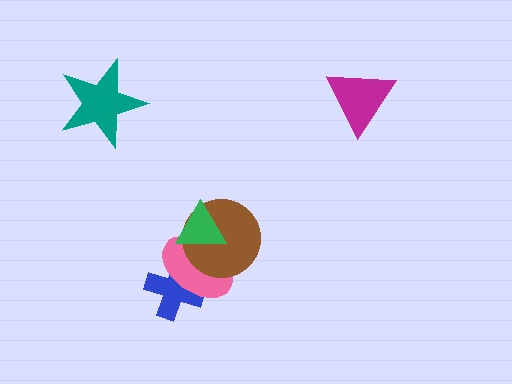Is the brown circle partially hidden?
Yes, it is partially covered by another shape.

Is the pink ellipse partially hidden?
Yes, it is partially covered by another shape.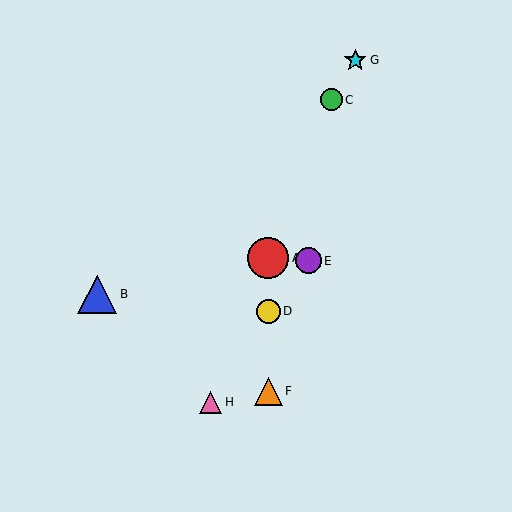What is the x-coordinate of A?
Object A is at x≈268.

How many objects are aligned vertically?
3 objects (A, D, F) are aligned vertically.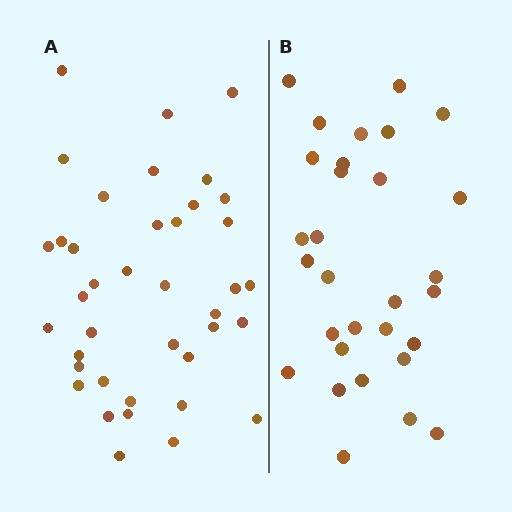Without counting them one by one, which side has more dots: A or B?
Region A (the left region) has more dots.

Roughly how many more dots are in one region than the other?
Region A has roughly 8 or so more dots than region B.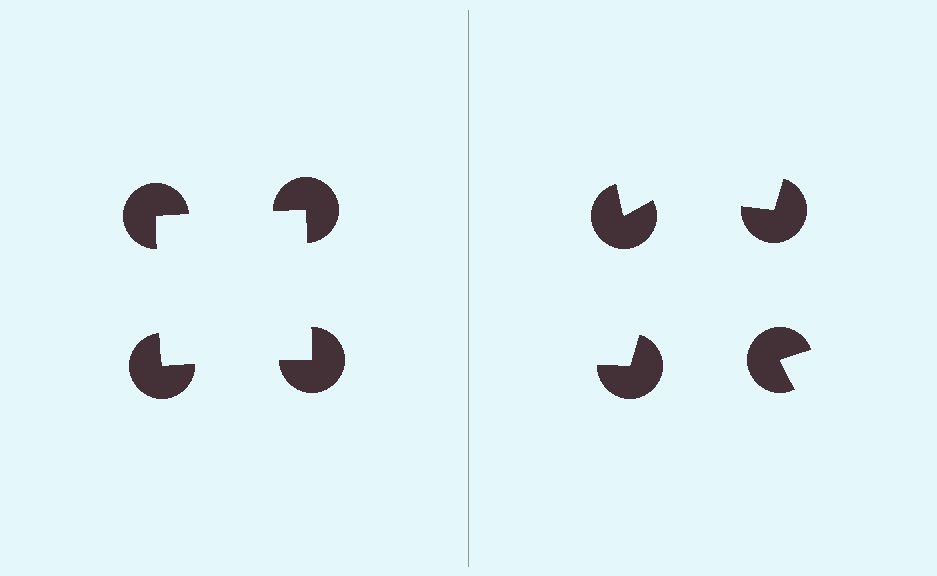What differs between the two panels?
The pac-man discs are positioned identically on both sides; only the wedge orientations differ. On the left they align to a square; on the right they are misaligned.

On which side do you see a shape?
An illusory square appears on the left side. On the right side the wedge cuts are rotated, so no coherent shape forms.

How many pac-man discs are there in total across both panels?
8 — 4 on each side.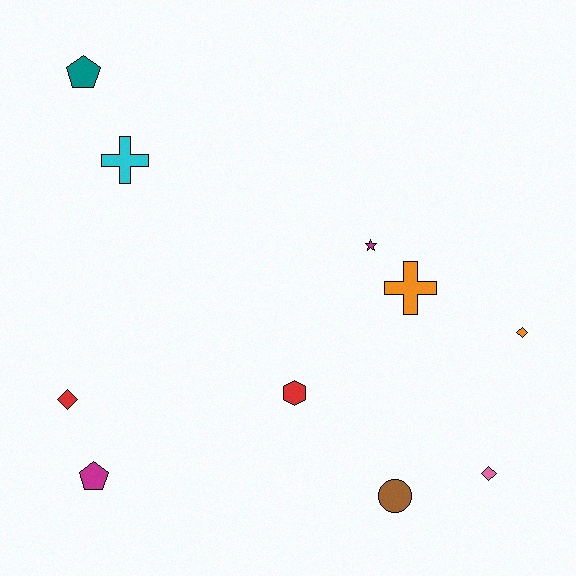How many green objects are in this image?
There are no green objects.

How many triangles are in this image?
There are no triangles.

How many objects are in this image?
There are 10 objects.